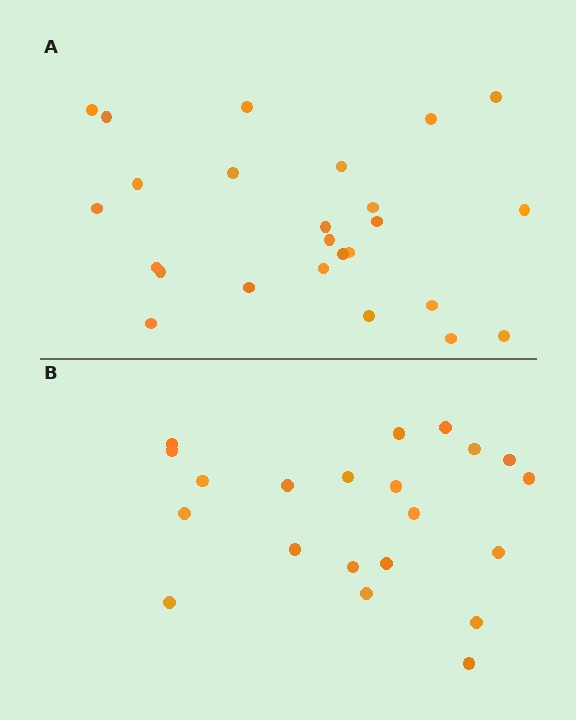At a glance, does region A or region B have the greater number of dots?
Region A (the top region) has more dots.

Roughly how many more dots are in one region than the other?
Region A has about 4 more dots than region B.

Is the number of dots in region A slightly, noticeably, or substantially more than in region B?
Region A has only slightly more — the two regions are fairly close. The ratio is roughly 1.2 to 1.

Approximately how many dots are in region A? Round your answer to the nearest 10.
About 20 dots. (The exact count is 25, which rounds to 20.)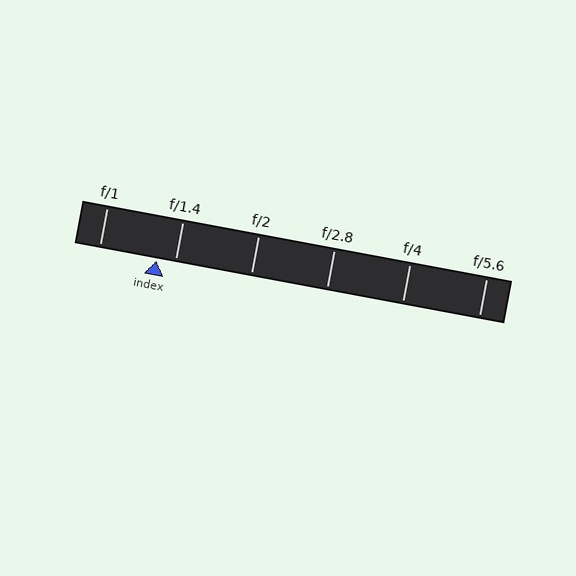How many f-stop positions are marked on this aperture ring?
There are 6 f-stop positions marked.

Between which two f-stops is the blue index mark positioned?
The index mark is between f/1 and f/1.4.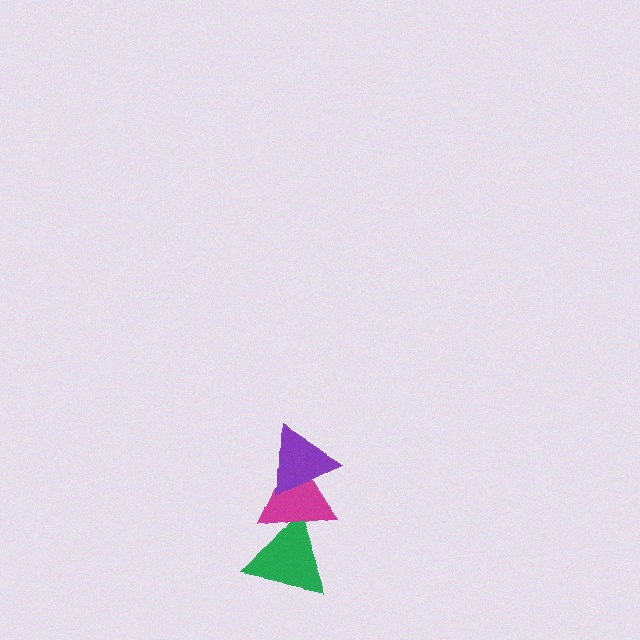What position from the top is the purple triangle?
The purple triangle is 1st from the top.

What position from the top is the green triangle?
The green triangle is 3rd from the top.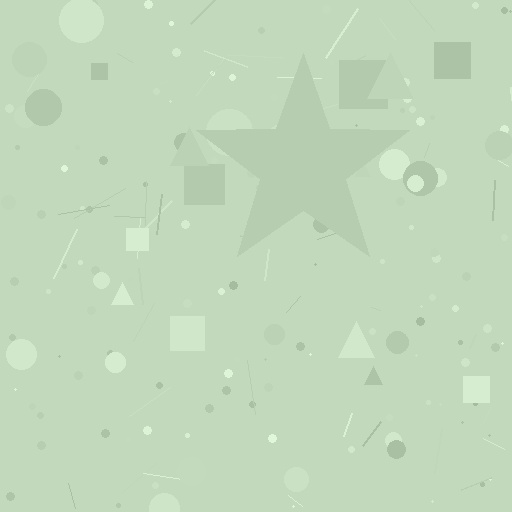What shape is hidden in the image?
A star is hidden in the image.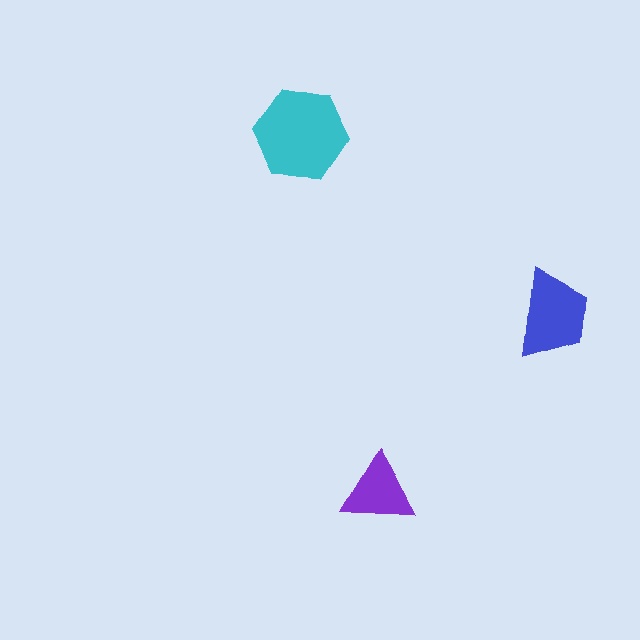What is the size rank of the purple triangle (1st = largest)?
3rd.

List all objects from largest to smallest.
The cyan hexagon, the blue trapezoid, the purple triangle.